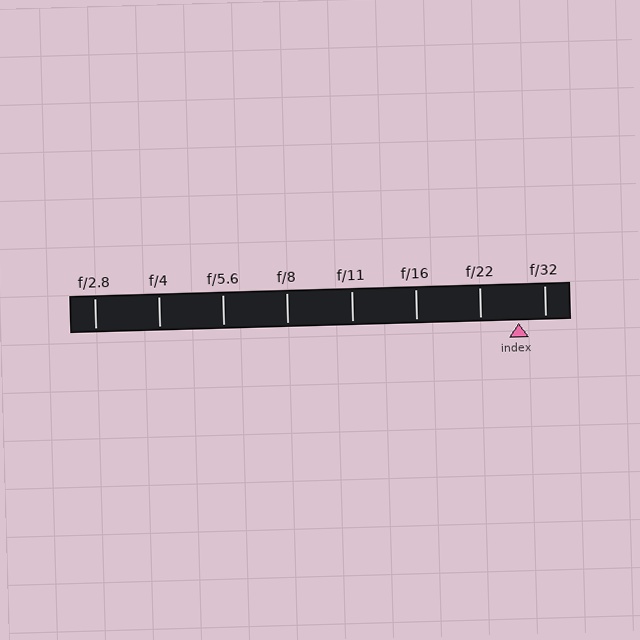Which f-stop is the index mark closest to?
The index mark is closest to f/32.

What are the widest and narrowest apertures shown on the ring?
The widest aperture shown is f/2.8 and the narrowest is f/32.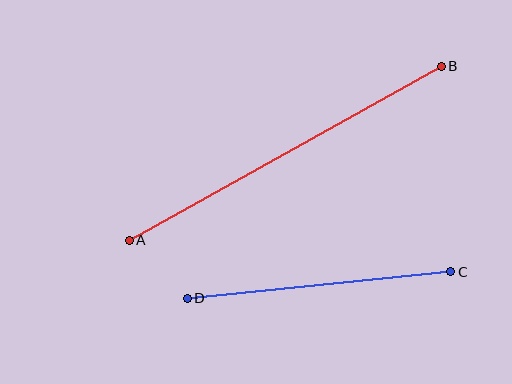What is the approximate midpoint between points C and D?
The midpoint is at approximately (319, 285) pixels.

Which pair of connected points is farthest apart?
Points A and B are farthest apart.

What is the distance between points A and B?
The distance is approximately 358 pixels.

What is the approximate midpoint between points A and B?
The midpoint is at approximately (285, 153) pixels.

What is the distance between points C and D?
The distance is approximately 265 pixels.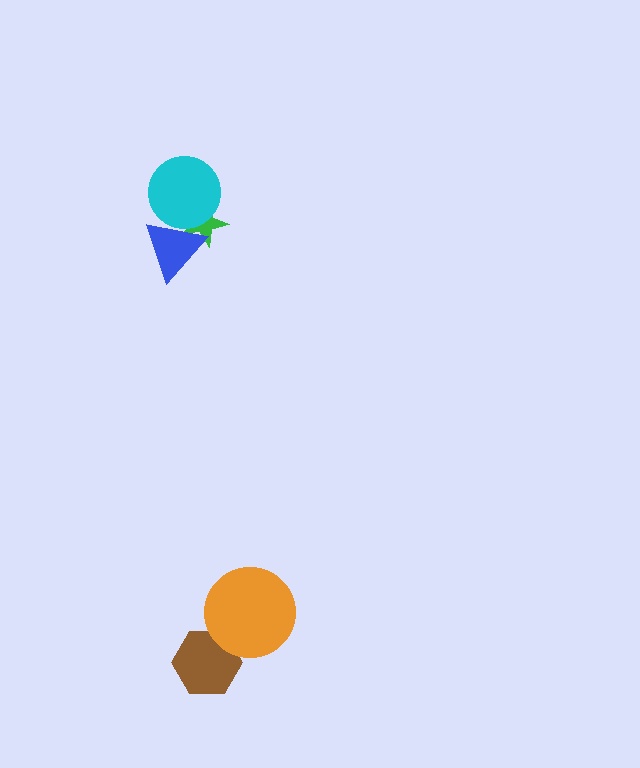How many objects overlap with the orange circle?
1 object overlaps with the orange circle.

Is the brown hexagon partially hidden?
Yes, it is partially covered by another shape.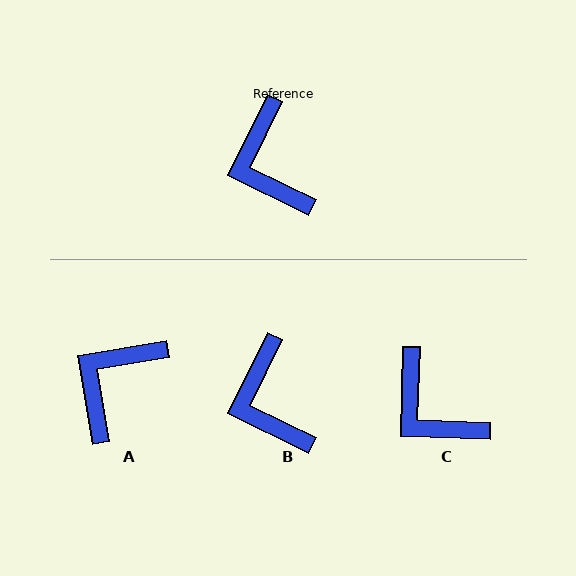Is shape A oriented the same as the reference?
No, it is off by about 55 degrees.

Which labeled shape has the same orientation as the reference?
B.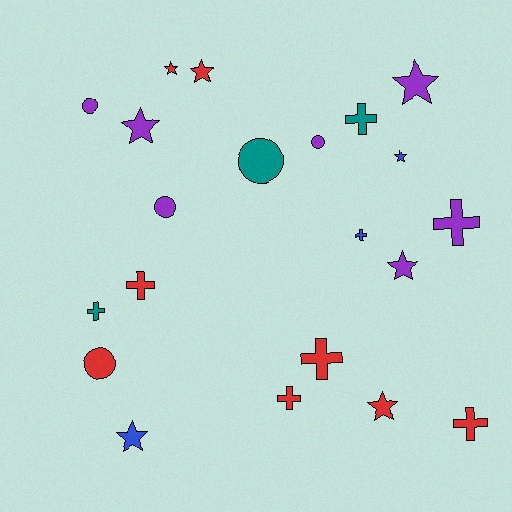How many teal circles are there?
There is 1 teal circle.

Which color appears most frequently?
Red, with 8 objects.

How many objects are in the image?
There are 21 objects.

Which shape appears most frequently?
Star, with 8 objects.